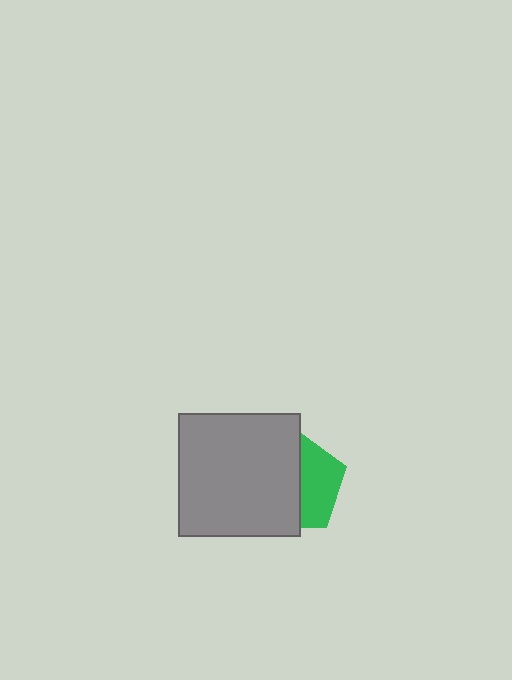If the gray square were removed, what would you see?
You would see the complete green pentagon.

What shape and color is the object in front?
The object in front is a gray square.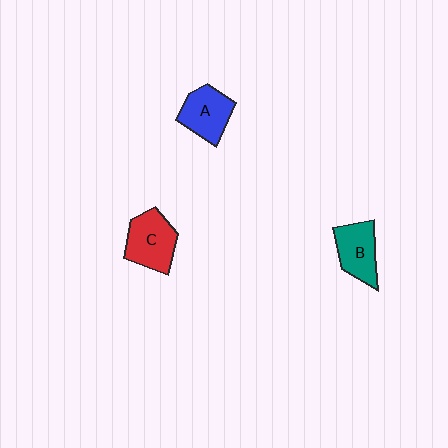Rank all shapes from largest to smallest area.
From largest to smallest: C (red), A (blue), B (teal).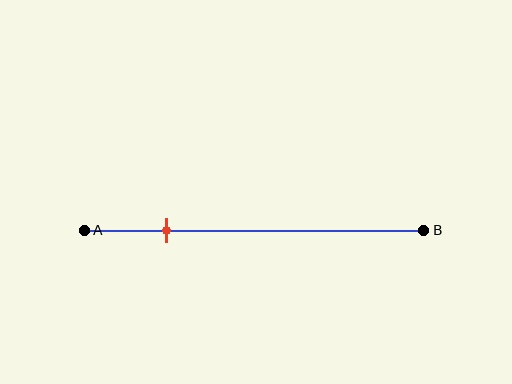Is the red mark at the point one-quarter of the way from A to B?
Yes, the mark is approximately at the one-quarter point.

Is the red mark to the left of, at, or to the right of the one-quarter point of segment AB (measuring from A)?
The red mark is approximately at the one-quarter point of segment AB.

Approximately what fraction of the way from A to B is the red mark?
The red mark is approximately 25% of the way from A to B.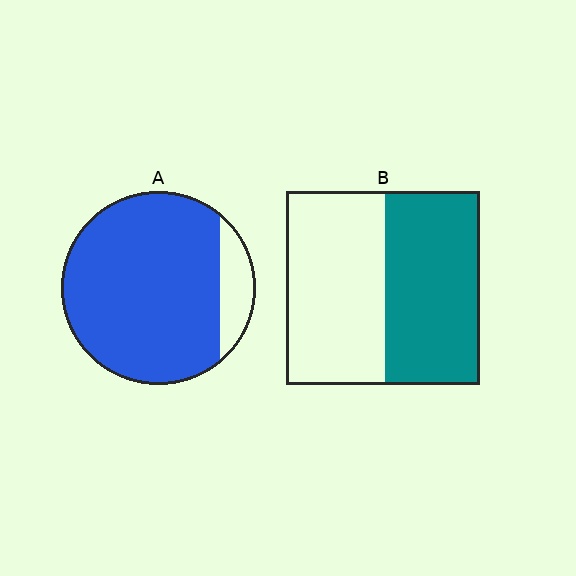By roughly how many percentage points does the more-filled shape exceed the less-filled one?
By roughly 40 percentage points (A over B).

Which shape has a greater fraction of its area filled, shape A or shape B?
Shape A.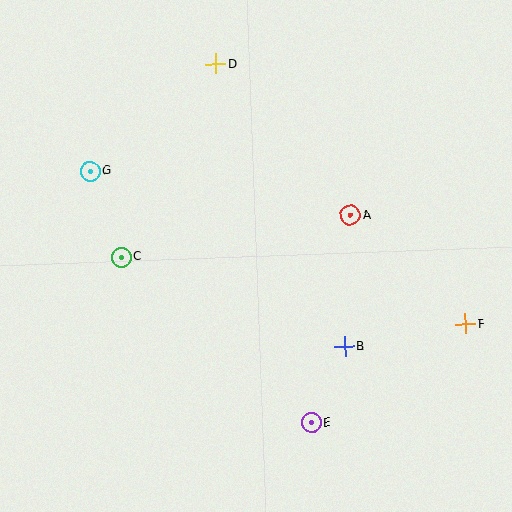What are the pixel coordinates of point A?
Point A is at (350, 215).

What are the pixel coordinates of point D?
Point D is at (216, 64).